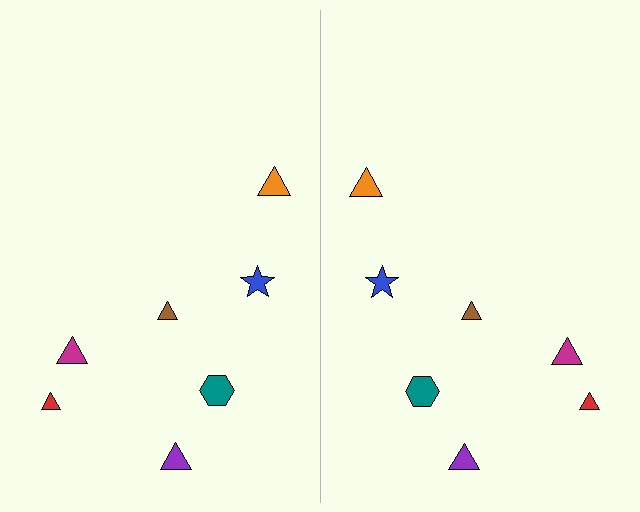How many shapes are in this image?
There are 14 shapes in this image.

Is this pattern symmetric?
Yes, this pattern has bilateral (reflection) symmetry.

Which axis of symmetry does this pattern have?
The pattern has a vertical axis of symmetry running through the center of the image.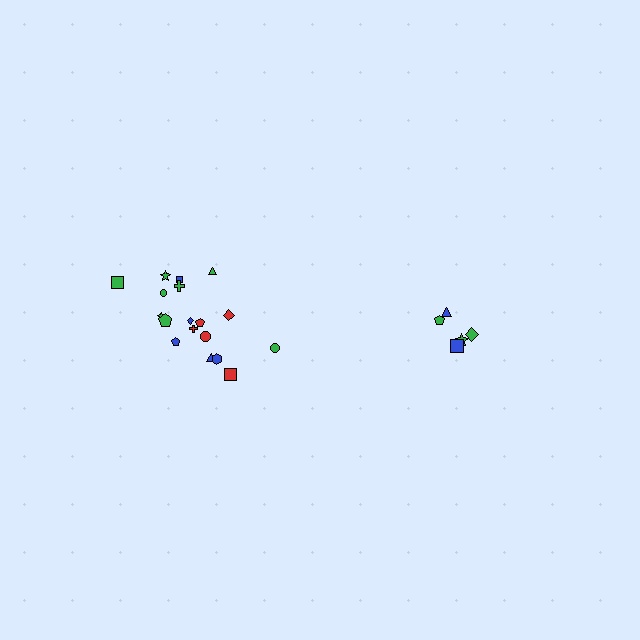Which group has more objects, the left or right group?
The left group.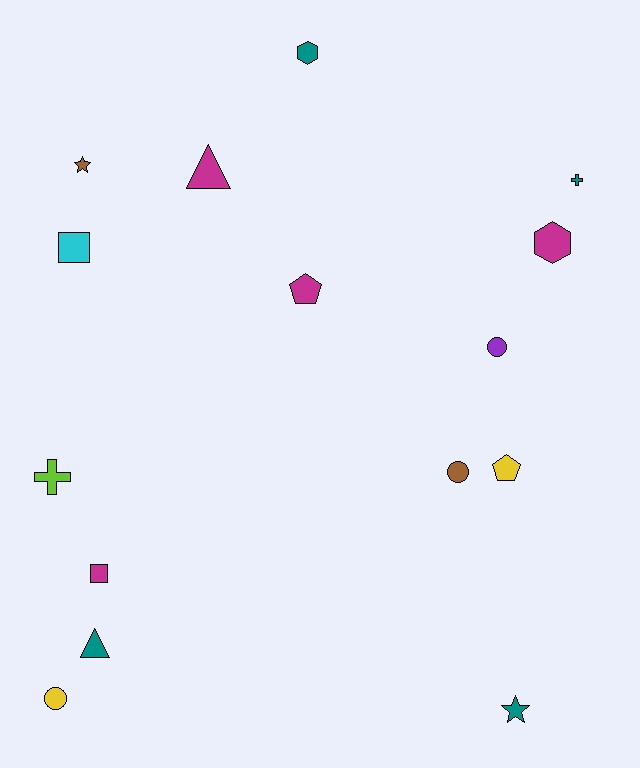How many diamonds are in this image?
There are no diamonds.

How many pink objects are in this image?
There are no pink objects.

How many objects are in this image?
There are 15 objects.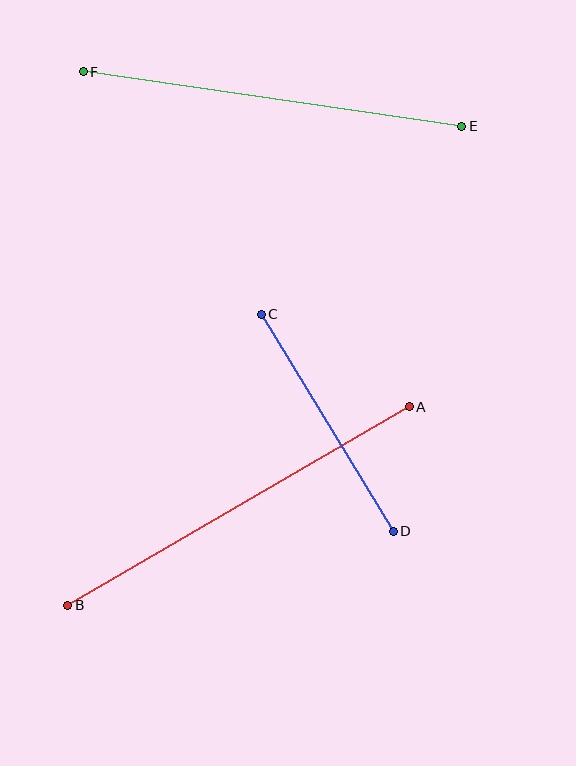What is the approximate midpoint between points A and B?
The midpoint is at approximately (238, 506) pixels.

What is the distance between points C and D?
The distance is approximately 254 pixels.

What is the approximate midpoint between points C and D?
The midpoint is at approximately (327, 423) pixels.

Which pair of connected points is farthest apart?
Points A and B are farthest apart.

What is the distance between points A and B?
The distance is approximately 395 pixels.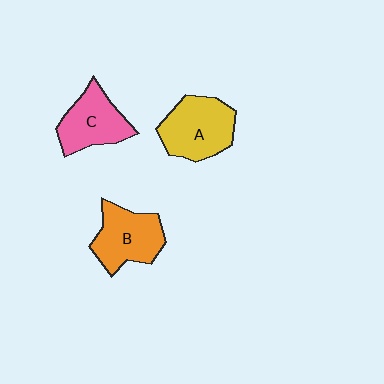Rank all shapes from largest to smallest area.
From largest to smallest: A (yellow), B (orange), C (pink).